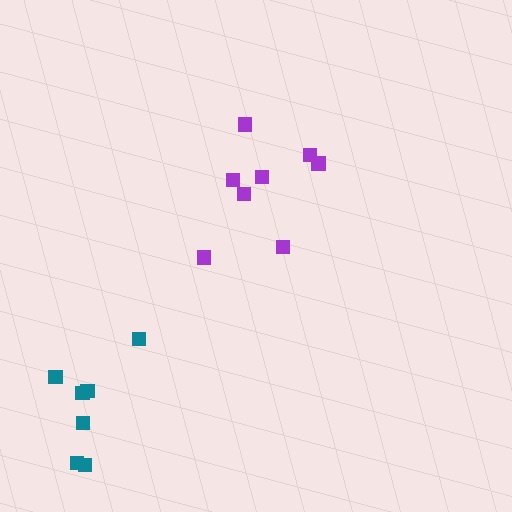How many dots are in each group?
Group 1: 7 dots, Group 2: 8 dots (15 total).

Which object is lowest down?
The teal cluster is bottommost.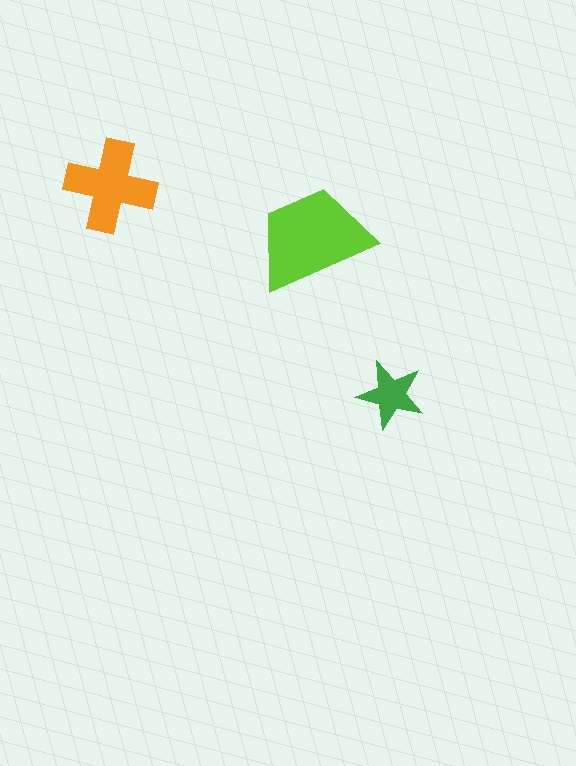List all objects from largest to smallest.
The lime trapezoid, the orange cross, the green star.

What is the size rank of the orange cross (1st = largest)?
2nd.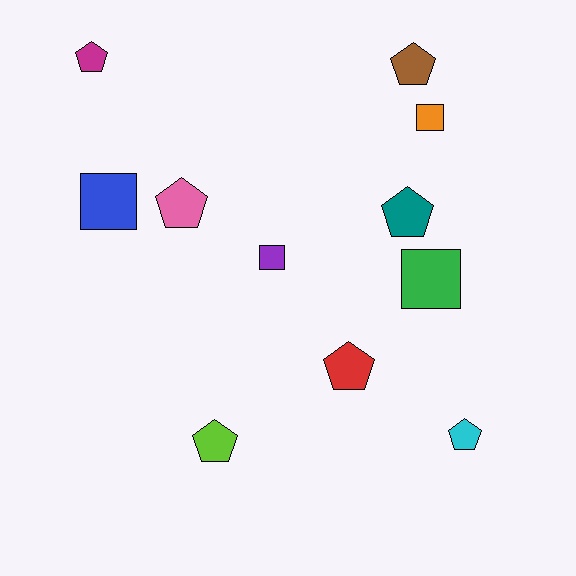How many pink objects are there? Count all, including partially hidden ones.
There is 1 pink object.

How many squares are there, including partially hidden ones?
There are 4 squares.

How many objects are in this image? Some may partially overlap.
There are 11 objects.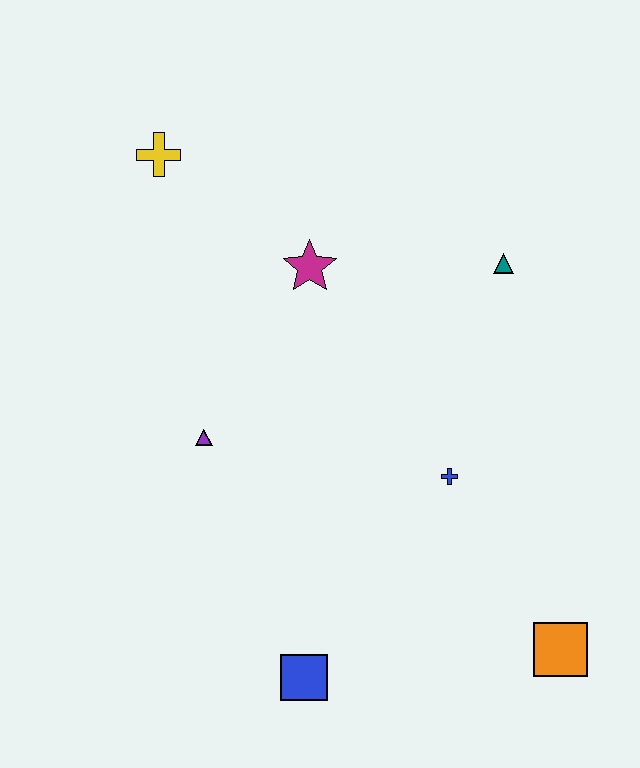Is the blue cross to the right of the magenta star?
Yes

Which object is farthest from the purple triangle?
The orange square is farthest from the purple triangle.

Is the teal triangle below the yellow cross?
Yes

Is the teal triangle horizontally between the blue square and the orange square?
Yes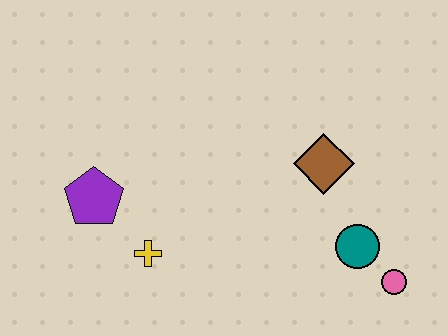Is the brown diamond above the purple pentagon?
Yes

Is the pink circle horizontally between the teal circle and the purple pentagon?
No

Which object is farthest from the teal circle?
The purple pentagon is farthest from the teal circle.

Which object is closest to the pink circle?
The teal circle is closest to the pink circle.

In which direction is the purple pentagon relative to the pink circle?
The purple pentagon is to the left of the pink circle.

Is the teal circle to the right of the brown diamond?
Yes